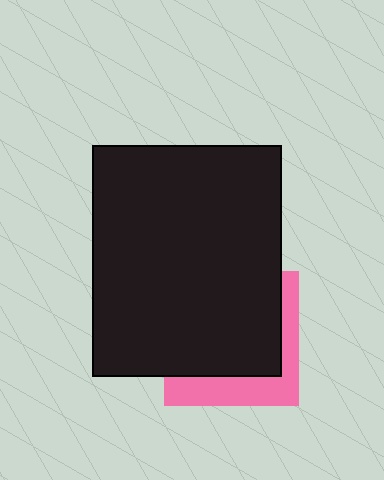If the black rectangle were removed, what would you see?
You would see the complete pink square.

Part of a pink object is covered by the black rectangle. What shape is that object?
It is a square.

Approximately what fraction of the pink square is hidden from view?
Roughly 69% of the pink square is hidden behind the black rectangle.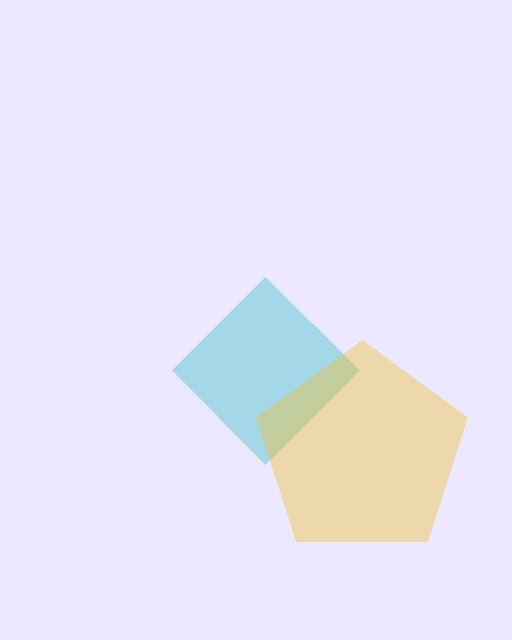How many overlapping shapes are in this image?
There are 2 overlapping shapes in the image.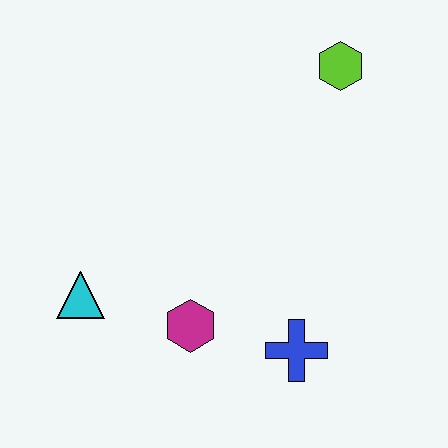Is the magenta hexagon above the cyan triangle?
No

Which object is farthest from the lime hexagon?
The cyan triangle is farthest from the lime hexagon.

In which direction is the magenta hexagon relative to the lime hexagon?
The magenta hexagon is below the lime hexagon.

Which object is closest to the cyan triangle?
The magenta hexagon is closest to the cyan triangle.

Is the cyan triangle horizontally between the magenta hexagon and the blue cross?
No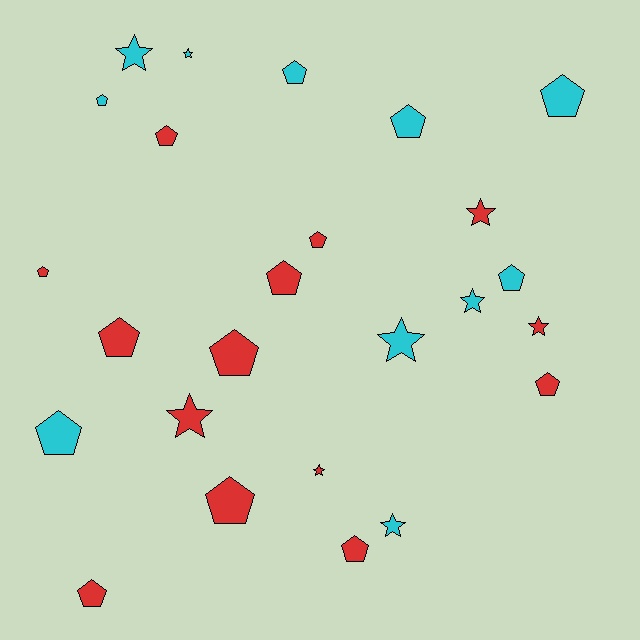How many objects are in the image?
There are 25 objects.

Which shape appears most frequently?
Pentagon, with 16 objects.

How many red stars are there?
There are 4 red stars.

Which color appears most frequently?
Red, with 14 objects.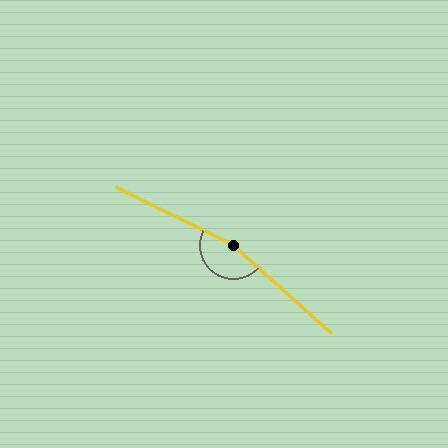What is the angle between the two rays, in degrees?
Approximately 164 degrees.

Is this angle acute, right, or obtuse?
It is obtuse.